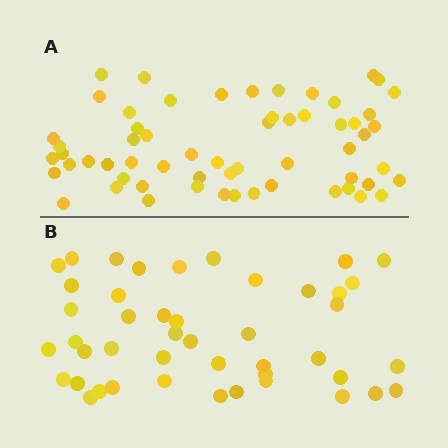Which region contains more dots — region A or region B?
Region A (the top region) has more dots.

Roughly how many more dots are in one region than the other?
Region A has approximately 15 more dots than region B.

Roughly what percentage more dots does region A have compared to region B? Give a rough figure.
About 35% more.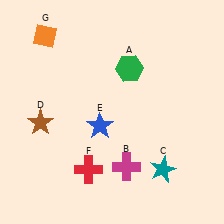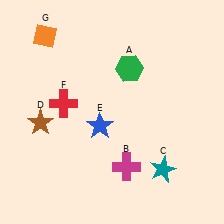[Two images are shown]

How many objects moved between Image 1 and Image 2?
1 object moved between the two images.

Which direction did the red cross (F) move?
The red cross (F) moved up.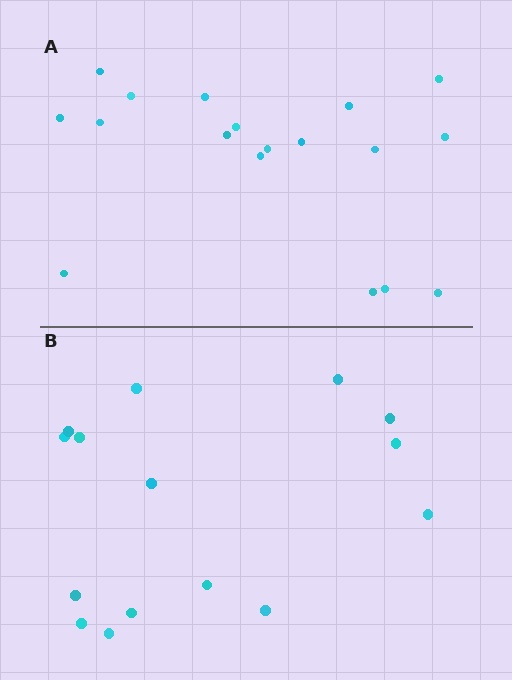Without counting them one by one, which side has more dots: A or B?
Region A (the top region) has more dots.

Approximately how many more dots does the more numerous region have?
Region A has just a few more — roughly 2 or 3 more dots than region B.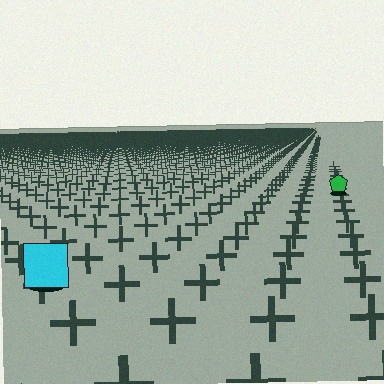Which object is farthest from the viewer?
The green pentagon is farthest from the viewer. It appears smaller and the ground texture around it is denser.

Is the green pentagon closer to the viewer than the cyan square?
No. The cyan square is closer — you can tell from the texture gradient: the ground texture is coarser near it.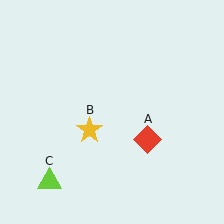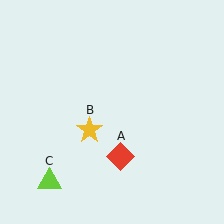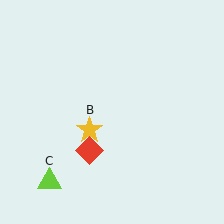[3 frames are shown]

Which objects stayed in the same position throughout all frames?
Yellow star (object B) and lime triangle (object C) remained stationary.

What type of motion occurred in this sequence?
The red diamond (object A) rotated clockwise around the center of the scene.